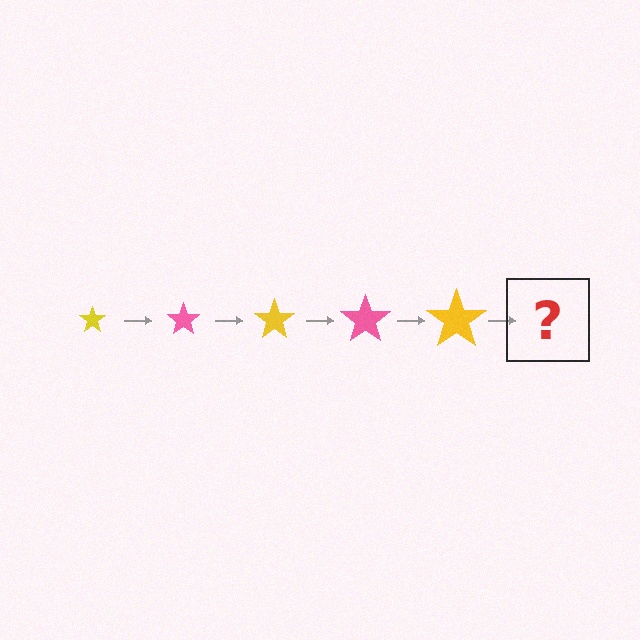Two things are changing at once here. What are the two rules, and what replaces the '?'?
The two rules are that the star grows larger each step and the color cycles through yellow and pink. The '?' should be a pink star, larger than the previous one.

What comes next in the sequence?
The next element should be a pink star, larger than the previous one.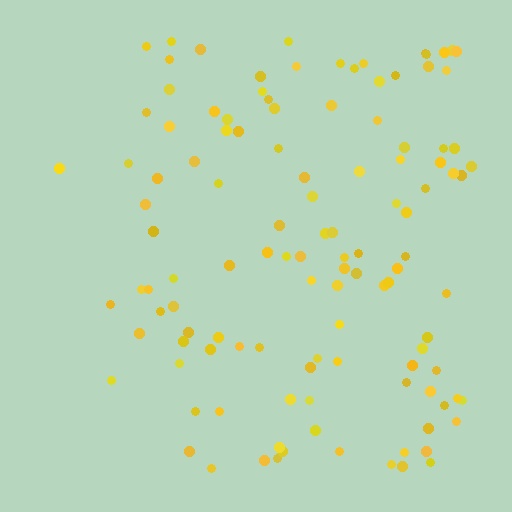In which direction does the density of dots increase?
From left to right, with the right side densest.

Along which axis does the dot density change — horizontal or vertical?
Horizontal.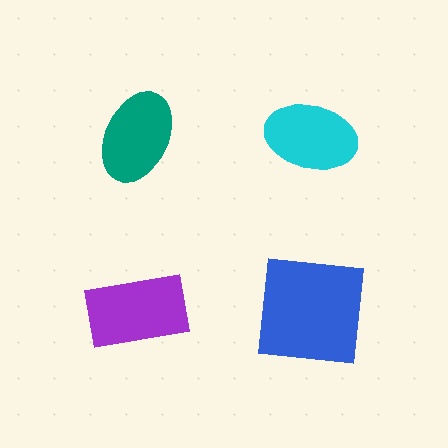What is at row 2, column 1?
A purple rectangle.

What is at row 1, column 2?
A cyan ellipse.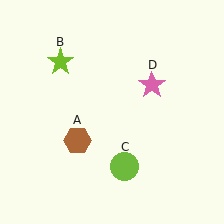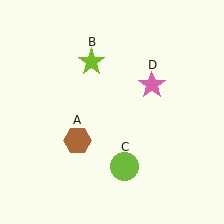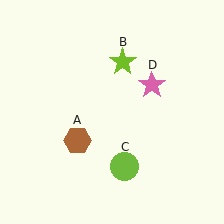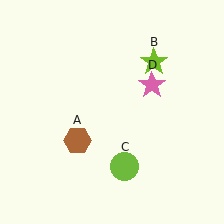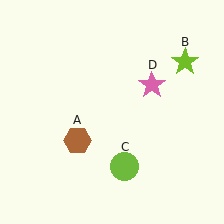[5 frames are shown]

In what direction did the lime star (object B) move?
The lime star (object B) moved right.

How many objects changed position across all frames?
1 object changed position: lime star (object B).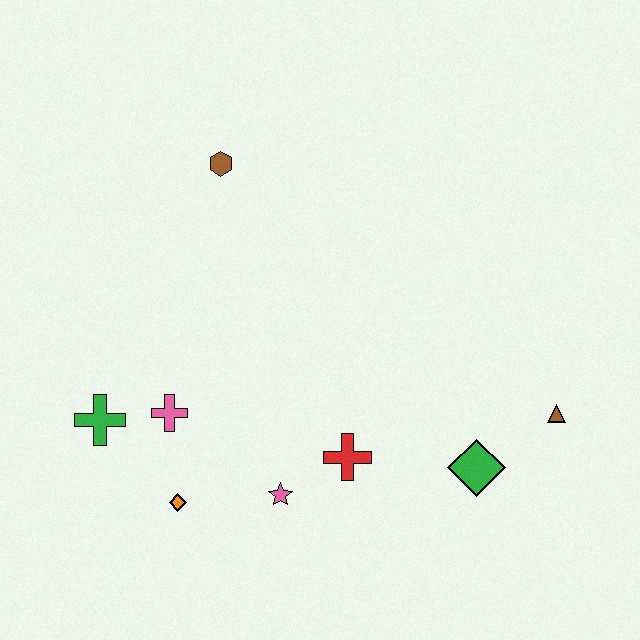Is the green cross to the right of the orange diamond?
No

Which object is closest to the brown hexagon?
The pink cross is closest to the brown hexagon.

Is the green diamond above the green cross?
No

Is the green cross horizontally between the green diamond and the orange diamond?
No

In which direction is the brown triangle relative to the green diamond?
The brown triangle is to the right of the green diamond.